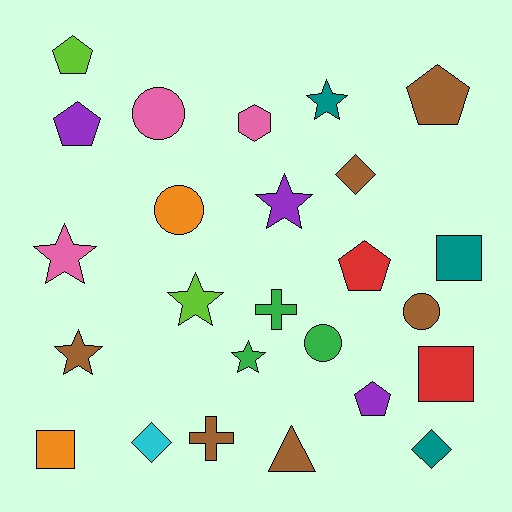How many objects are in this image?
There are 25 objects.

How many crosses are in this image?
There are 2 crosses.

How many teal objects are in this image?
There are 3 teal objects.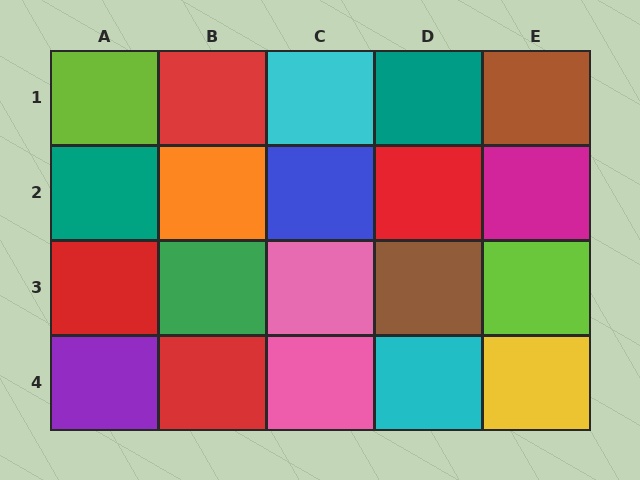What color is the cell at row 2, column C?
Blue.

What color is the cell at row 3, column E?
Lime.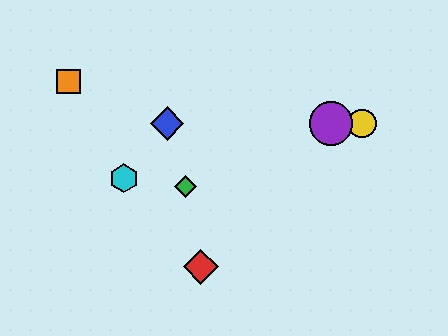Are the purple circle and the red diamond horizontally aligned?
No, the purple circle is at y≈123 and the red diamond is at y≈267.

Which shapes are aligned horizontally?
The blue diamond, the yellow circle, the purple circle are aligned horizontally.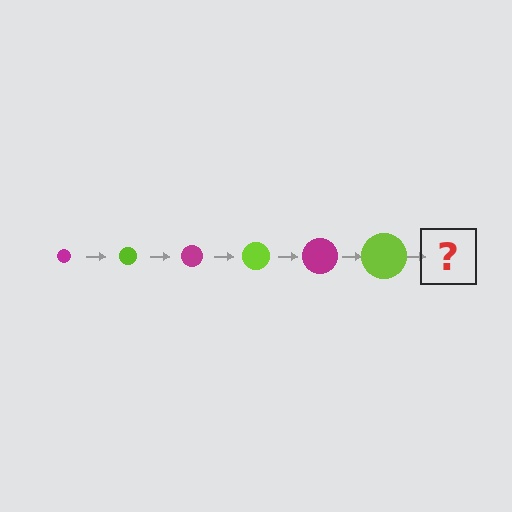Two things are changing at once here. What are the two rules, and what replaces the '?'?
The two rules are that the circle grows larger each step and the color cycles through magenta and lime. The '?' should be a magenta circle, larger than the previous one.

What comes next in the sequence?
The next element should be a magenta circle, larger than the previous one.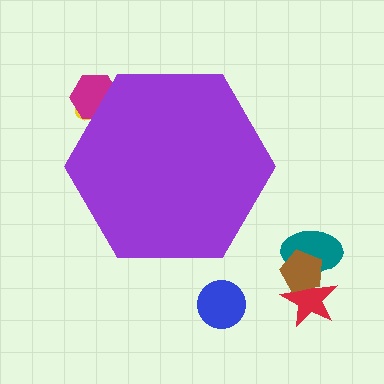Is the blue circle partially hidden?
No, the blue circle is fully visible.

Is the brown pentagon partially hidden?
No, the brown pentagon is fully visible.